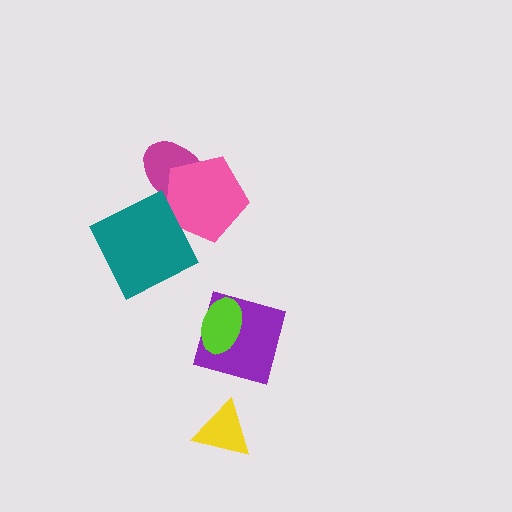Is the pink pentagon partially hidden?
Yes, it is partially covered by another shape.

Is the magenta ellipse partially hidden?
Yes, it is partially covered by another shape.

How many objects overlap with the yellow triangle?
0 objects overlap with the yellow triangle.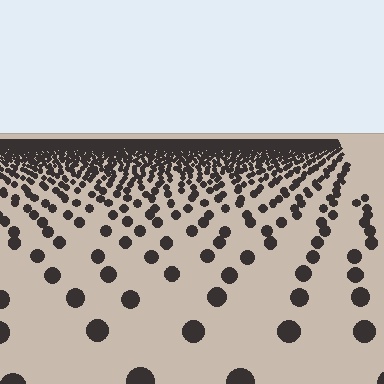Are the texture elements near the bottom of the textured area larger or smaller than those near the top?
Larger. Near the bottom, elements are closer to the viewer and appear at a bigger on-screen size.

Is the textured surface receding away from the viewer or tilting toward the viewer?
The surface is receding away from the viewer. Texture elements get smaller and denser toward the top.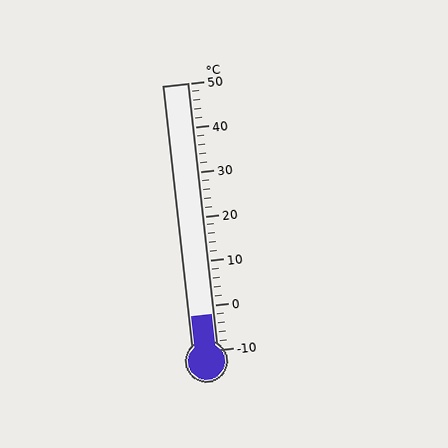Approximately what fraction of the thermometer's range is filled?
The thermometer is filled to approximately 15% of its range.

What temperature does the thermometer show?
The thermometer shows approximately -2°C.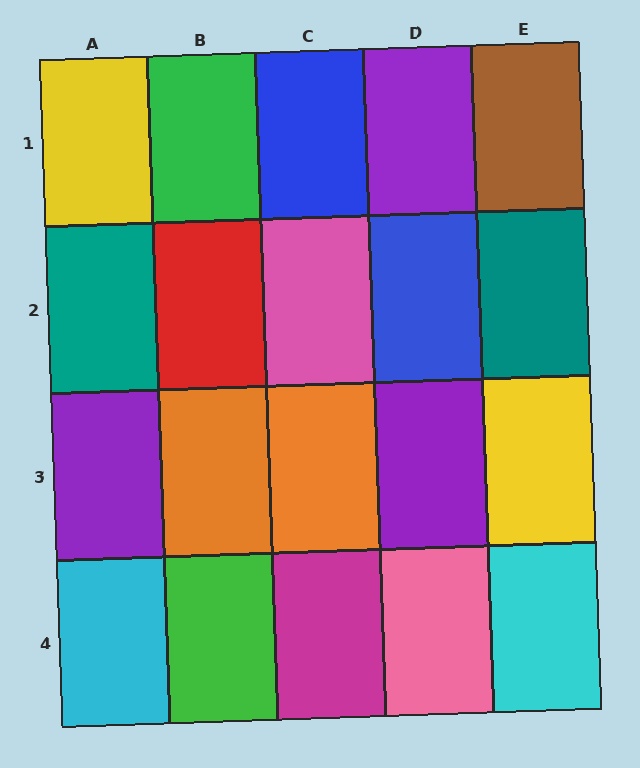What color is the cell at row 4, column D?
Pink.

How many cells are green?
2 cells are green.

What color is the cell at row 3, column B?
Orange.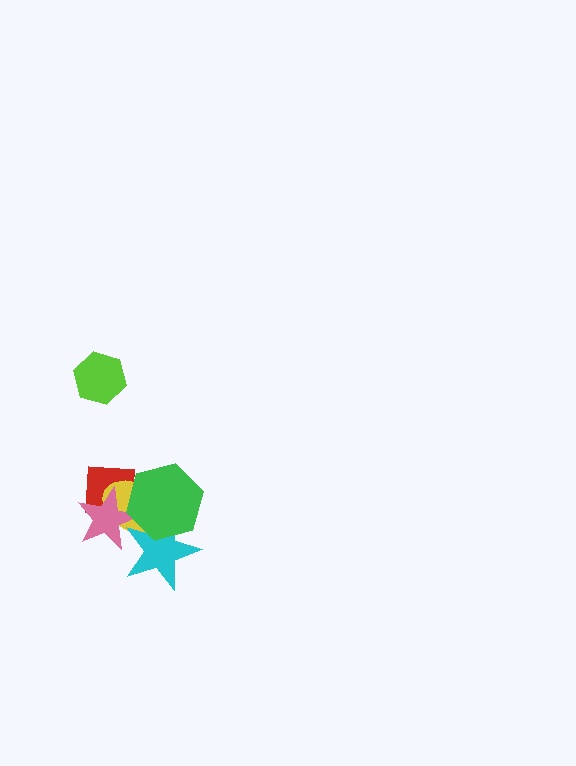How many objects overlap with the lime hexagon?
0 objects overlap with the lime hexagon.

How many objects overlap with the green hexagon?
4 objects overlap with the green hexagon.